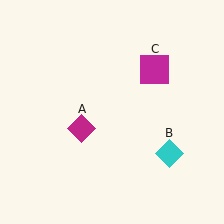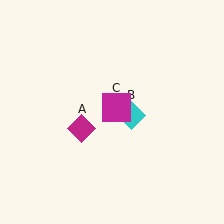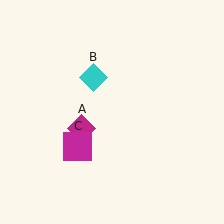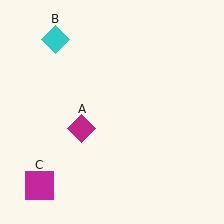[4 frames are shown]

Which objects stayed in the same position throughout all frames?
Magenta diamond (object A) remained stationary.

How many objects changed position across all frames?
2 objects changed position: cyan diamond (object B), magenta square (object C).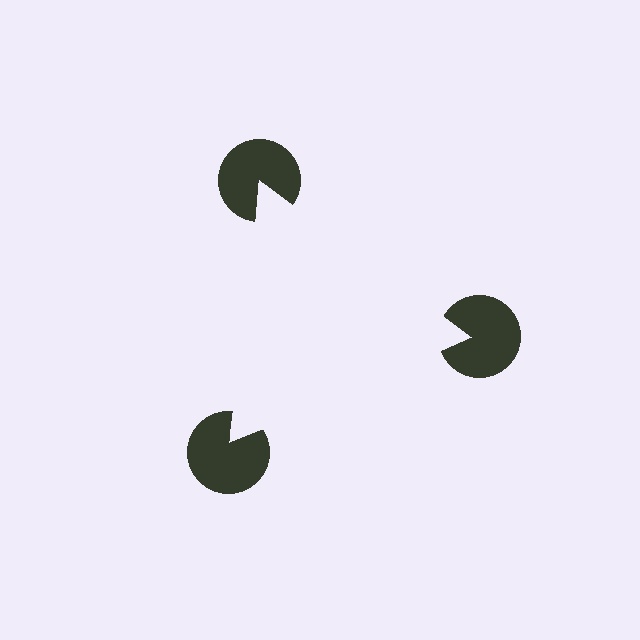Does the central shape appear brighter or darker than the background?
It typically appears slightly brighter than the background, even though no actual brightness change is drawn.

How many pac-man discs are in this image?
There are 3 — one at each vertex of the illusory triangle.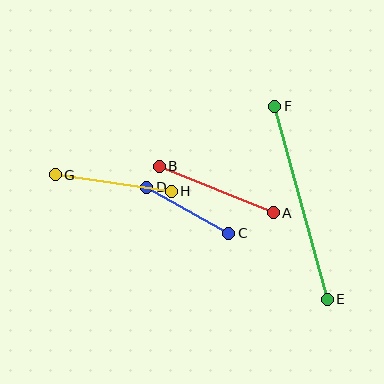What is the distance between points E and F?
The distance is approximately 200 pixels.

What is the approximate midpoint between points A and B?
The midpoint is at approximately (216, 189) pixels.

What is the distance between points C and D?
The distance is approximately 94 pixels.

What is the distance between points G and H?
The distance is approximately 117 pixels.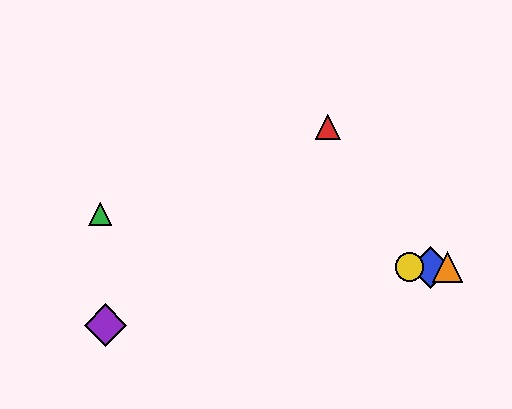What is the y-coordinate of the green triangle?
The green triangle is at y≈214.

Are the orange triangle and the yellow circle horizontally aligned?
Yes, both are at y≈267.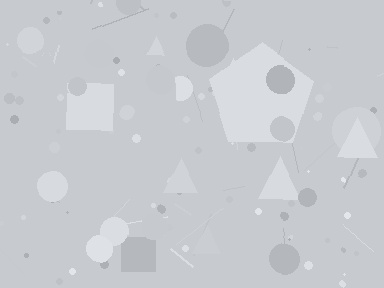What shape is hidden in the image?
A pentagon is hidden in the image.